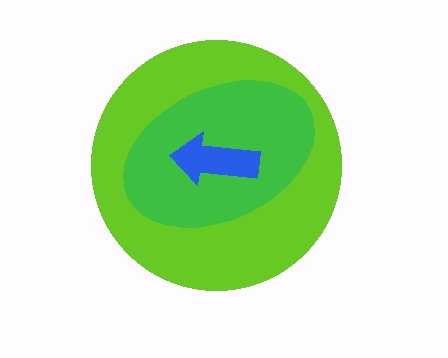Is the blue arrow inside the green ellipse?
Yes.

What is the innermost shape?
The blue arrow.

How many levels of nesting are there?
3.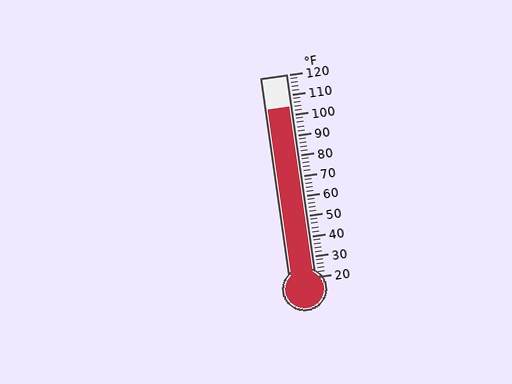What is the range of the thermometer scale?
The thermometer scale ranges from 20°F to 120°F.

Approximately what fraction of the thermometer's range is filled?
The thermometer is filled to approximately 85% of its range.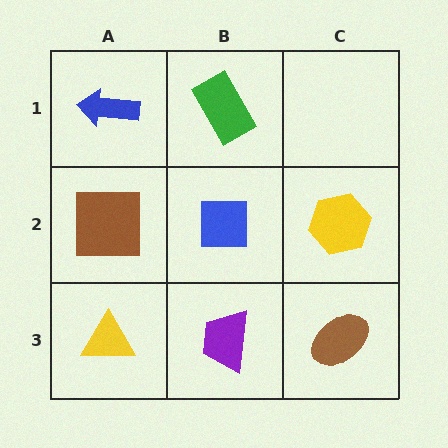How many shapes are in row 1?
2 shapes.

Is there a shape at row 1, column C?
No, that cell is empty.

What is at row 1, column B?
A green rectangle.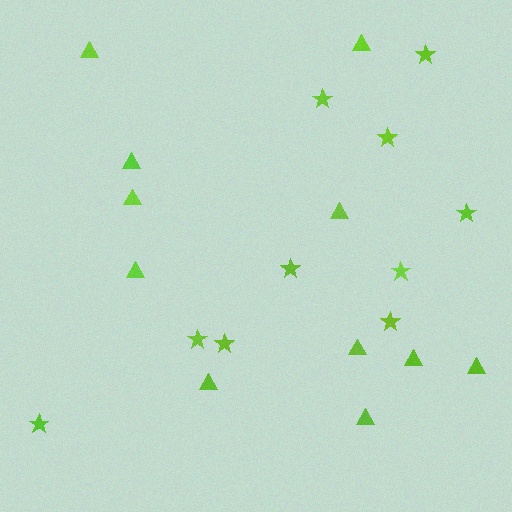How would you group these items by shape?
There are 2 groups: one group of triangles (11) and one group of stars (10).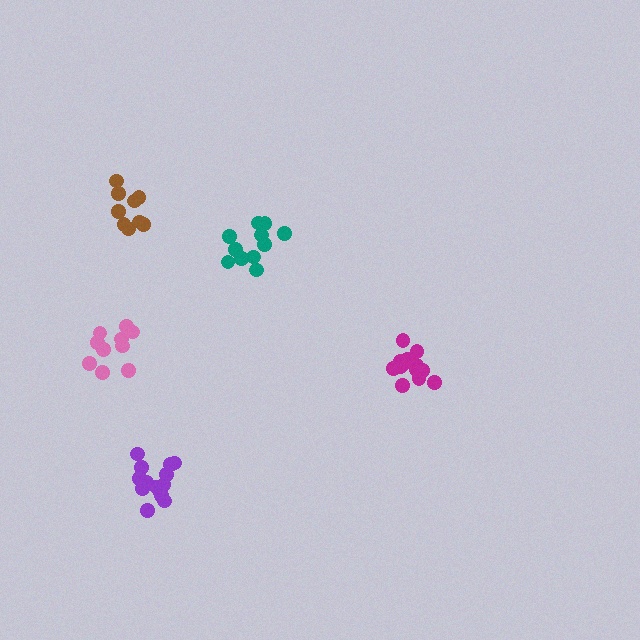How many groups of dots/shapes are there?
There are 5 groups.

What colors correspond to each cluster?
The clusters are colored: magenta, pink, purple, teal, brown.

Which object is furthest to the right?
The magenta cluster is rightmost.